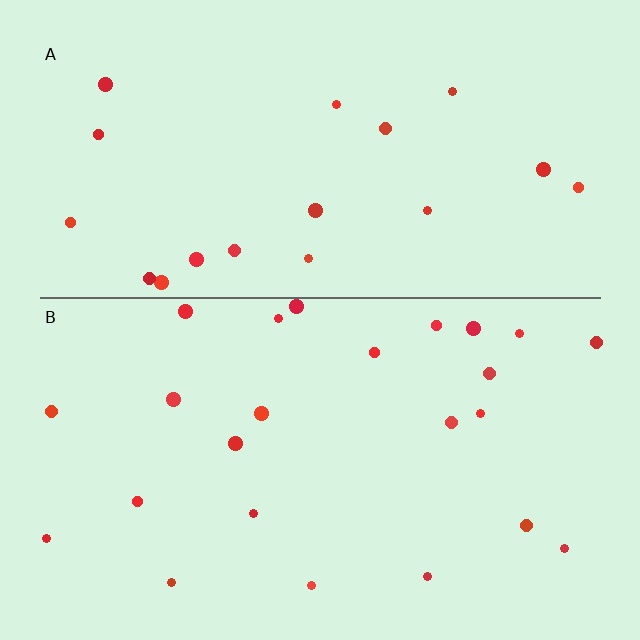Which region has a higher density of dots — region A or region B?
B (the bottom).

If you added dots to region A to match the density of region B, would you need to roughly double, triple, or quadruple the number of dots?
Approximately double.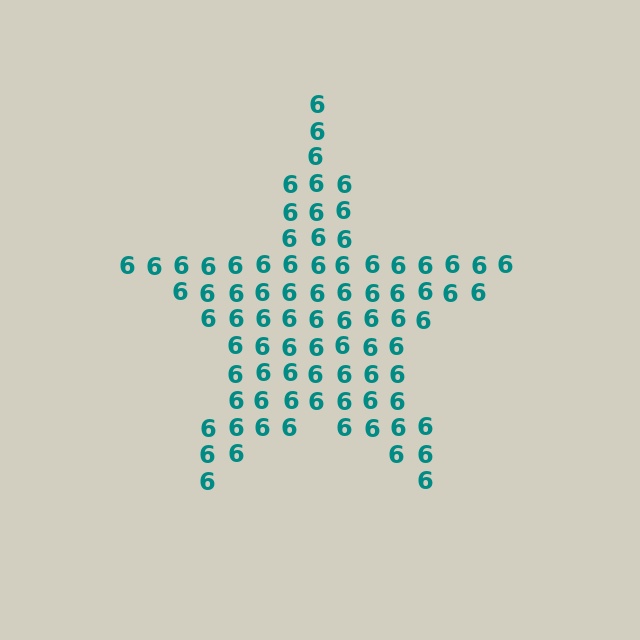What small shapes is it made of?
It is made of small digit 6's.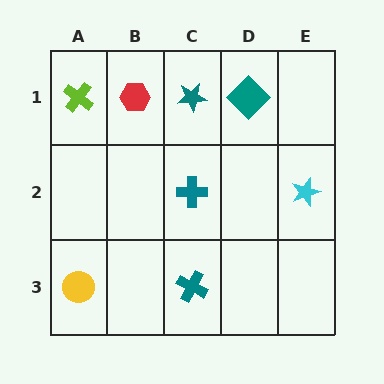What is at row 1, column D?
A teal diamond.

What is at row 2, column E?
A cyan star.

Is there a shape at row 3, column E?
No, that cell is empty.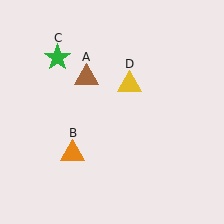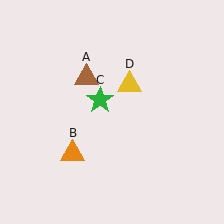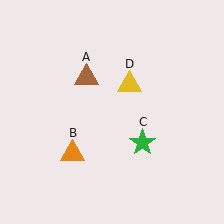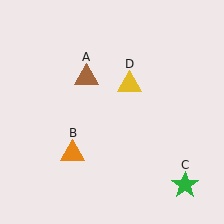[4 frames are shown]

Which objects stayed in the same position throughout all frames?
Brown triangle (object A) and orange triangle (object B) and yellow triangle (object D) remained stationary.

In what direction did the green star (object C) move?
The green star (object C) moved down and to the right.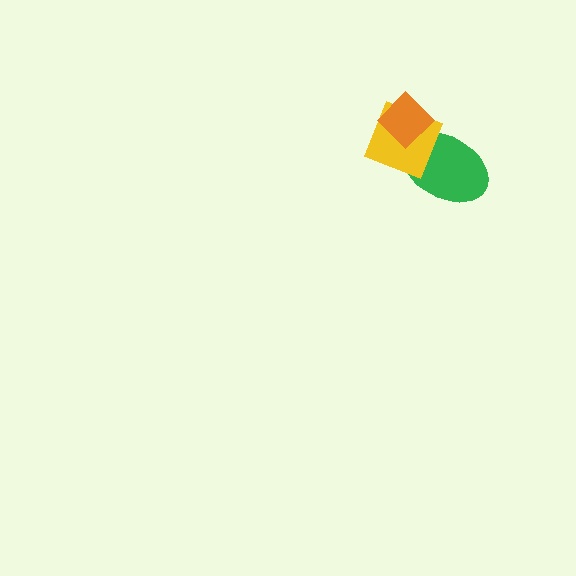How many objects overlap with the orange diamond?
2 objects overlap with the orange diamond.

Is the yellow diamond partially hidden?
Yes, it is partially covered by another shape.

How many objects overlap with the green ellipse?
2 objects overlap with the green ellipse.